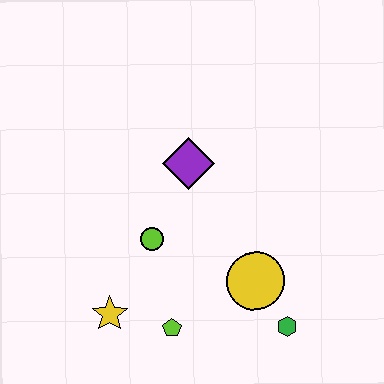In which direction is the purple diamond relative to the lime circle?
The purple diamond is above the lime circle.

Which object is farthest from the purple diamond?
The green hexagon is farthest from the purple diamond.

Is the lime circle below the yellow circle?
No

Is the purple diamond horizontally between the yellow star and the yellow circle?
Yes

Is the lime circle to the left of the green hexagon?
Yes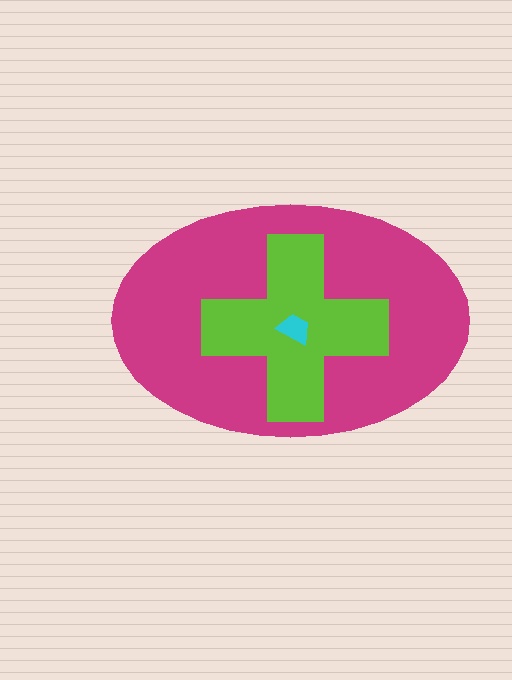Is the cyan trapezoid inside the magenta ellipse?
Yes.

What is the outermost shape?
The magenta ellipse.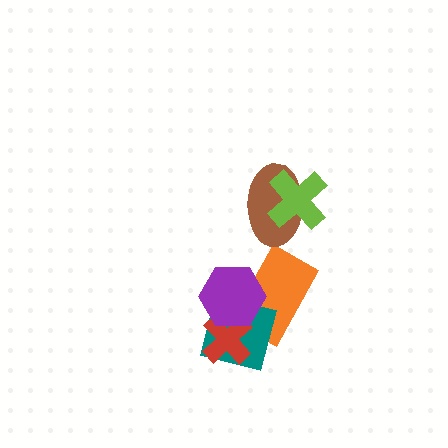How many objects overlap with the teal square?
3 objects overlap with the teal square.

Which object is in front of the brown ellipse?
The lime cross is in front of the brown ellipse.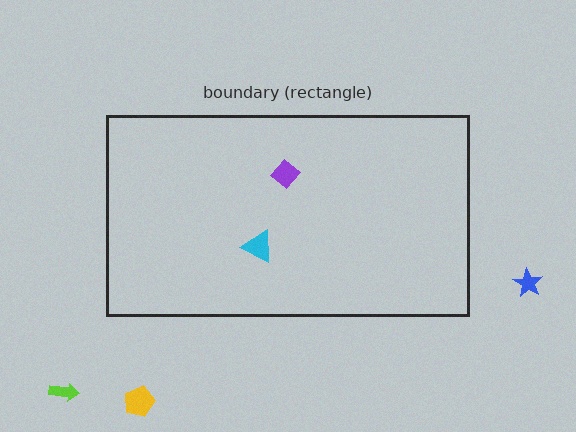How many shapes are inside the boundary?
2 inside, 3 outside.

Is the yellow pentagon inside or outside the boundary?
Outside.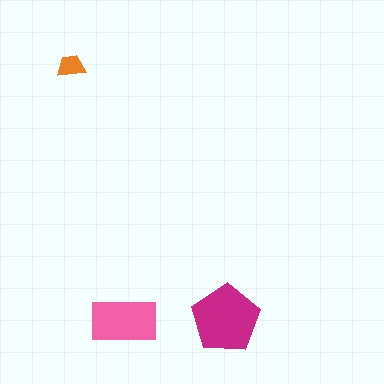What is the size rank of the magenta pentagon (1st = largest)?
1st.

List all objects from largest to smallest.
The magenta pentagon, the pink rectangle, the orange trapezoid.